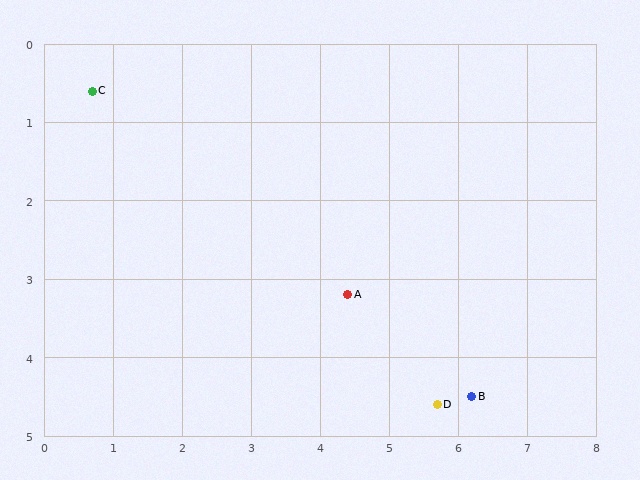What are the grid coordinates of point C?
Point C is at approximately (0.7, 0.6).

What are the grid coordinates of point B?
Point B is at approximately (6.2, 4.5).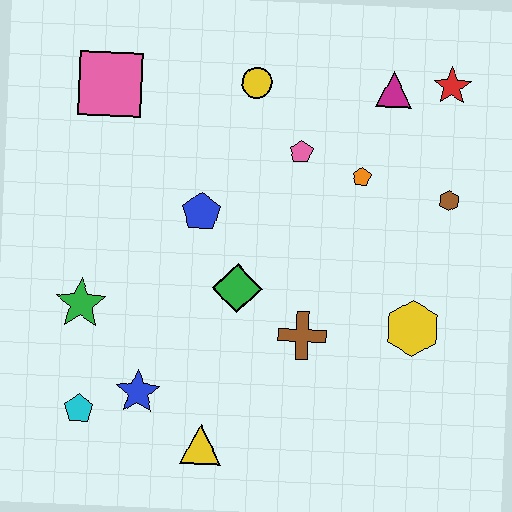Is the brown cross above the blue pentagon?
No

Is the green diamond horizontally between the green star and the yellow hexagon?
Yes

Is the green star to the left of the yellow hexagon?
Yes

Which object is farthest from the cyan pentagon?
The red star is farthest from the cyan pentagon.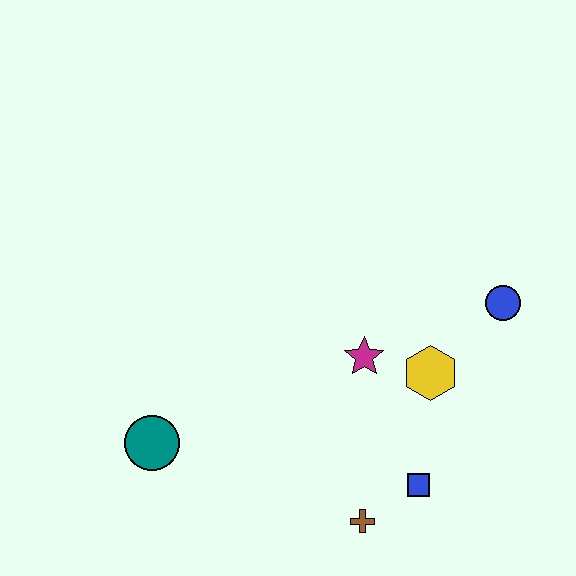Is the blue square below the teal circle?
Yes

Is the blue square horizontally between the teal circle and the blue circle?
Yes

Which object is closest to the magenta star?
The yellow hexagon is closest to the magenta star.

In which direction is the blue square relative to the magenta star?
The blue square is below the magenta star.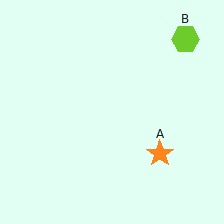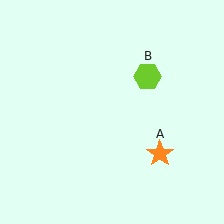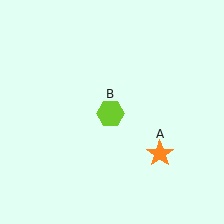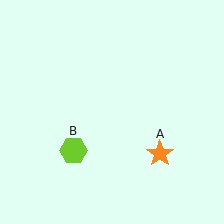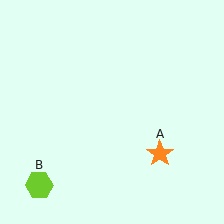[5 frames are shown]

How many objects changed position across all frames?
1 object changed position: lime hexagon (object B).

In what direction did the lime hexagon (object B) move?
The lime hexagon (object B) moved down and to the left.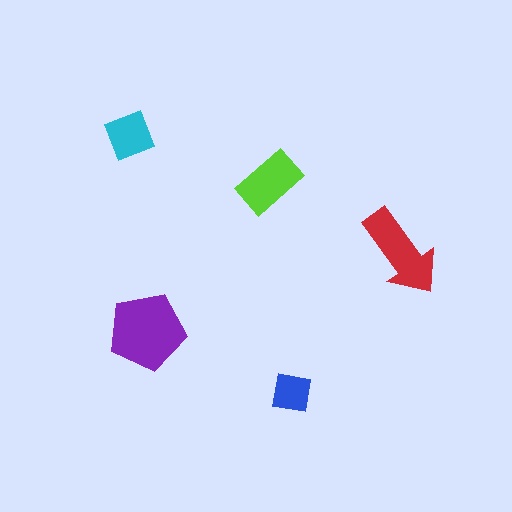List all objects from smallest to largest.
The blue square, the cyan square, the lime rectangle, the red arrow, the purple pentagon.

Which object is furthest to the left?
The cyan square is leftmost.